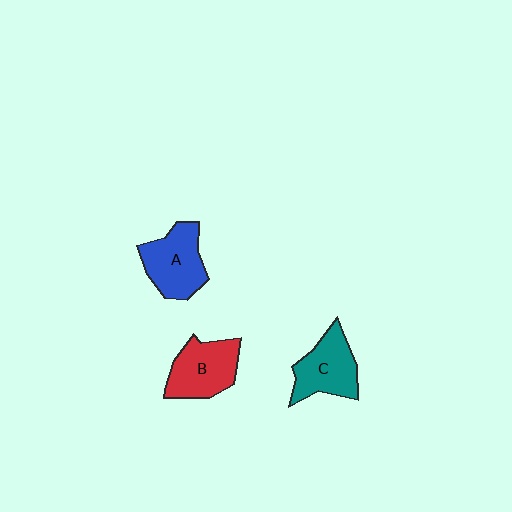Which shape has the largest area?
Shape A (blue).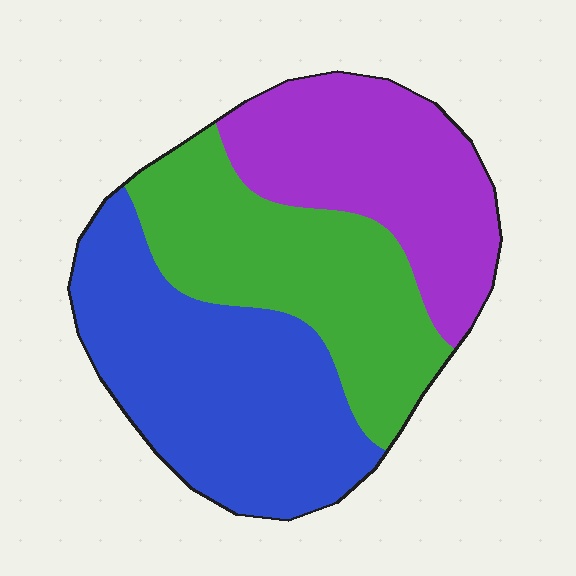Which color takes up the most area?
Blue, at roughly 40%.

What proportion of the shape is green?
Green covers 32% of the shape.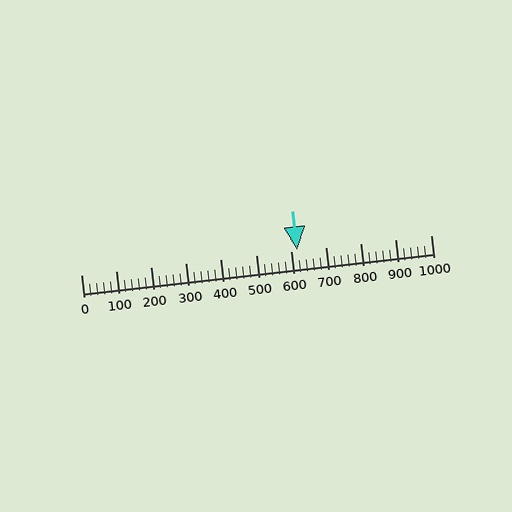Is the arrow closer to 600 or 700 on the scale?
The arrow is closer to 600.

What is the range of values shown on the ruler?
The ruler shows values from 0 to 1000.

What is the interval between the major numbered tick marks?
The major tick marks are spaced 100 units apart.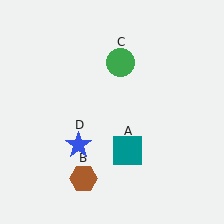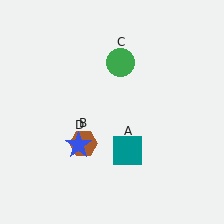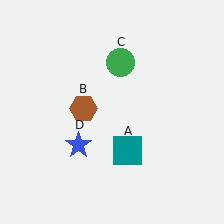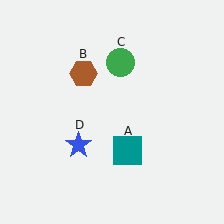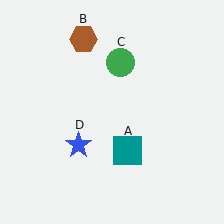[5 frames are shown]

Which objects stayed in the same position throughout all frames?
Teal square (object A) and green circle (object C) and blue star (object D) remained stationary.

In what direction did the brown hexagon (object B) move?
The brown hexagon (object B) moved up.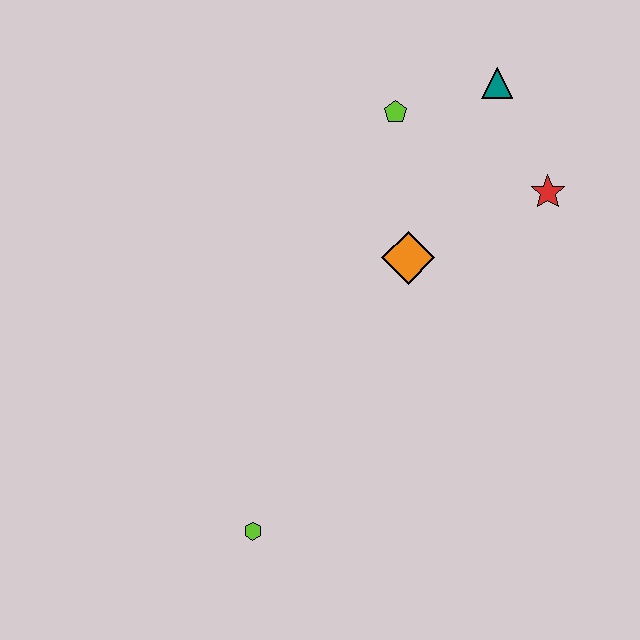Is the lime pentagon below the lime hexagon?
No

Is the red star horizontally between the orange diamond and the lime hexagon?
No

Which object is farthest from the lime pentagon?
The lime hexagon is farthest from the lime pentagon.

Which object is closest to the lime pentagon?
The teal triangle is closest to the lime pentagon.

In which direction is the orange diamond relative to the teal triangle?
The orange diamond is below the teal triangle.